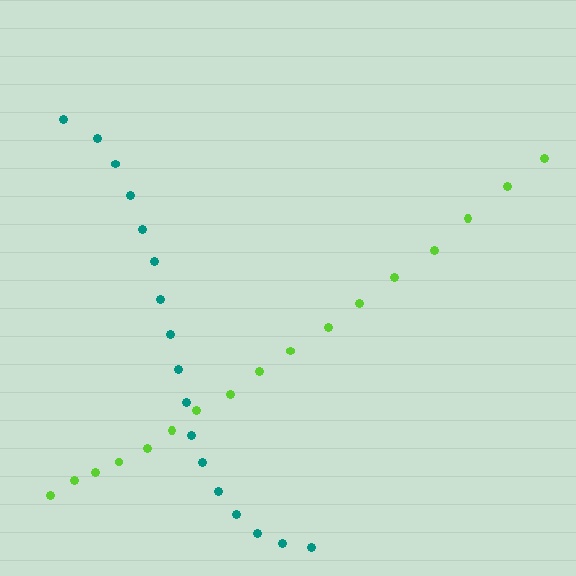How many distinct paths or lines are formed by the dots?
There are 2 distinct paths.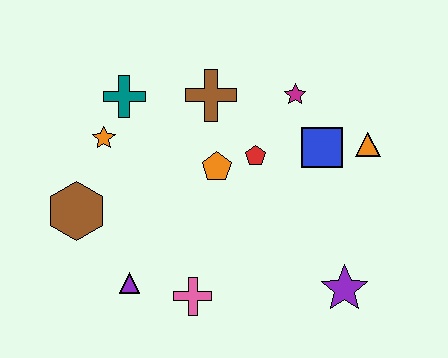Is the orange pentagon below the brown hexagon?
No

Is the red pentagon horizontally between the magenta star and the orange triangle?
No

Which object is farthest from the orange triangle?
The brown hexagon is farthest from the orange triangle.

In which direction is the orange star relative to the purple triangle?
The orange star is above the purple triangle.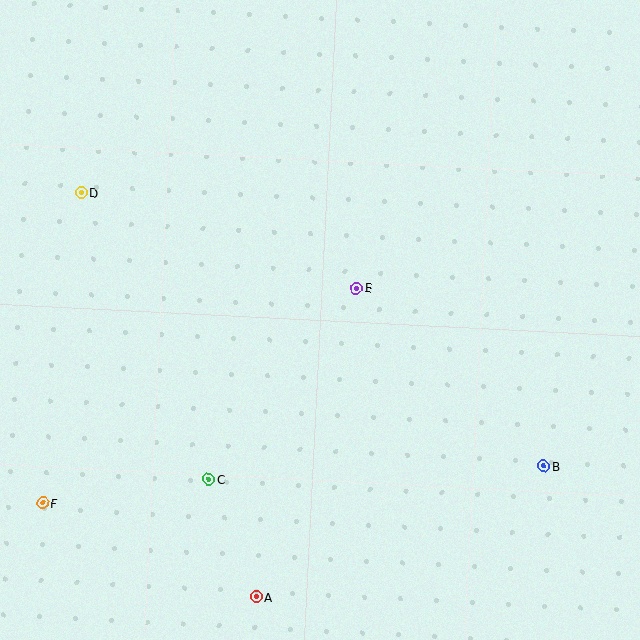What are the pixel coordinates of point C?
Point C is at (209, 480).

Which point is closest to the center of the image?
Point E at (357, 288) is closest to the center.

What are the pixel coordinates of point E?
Point E is at (357, 288).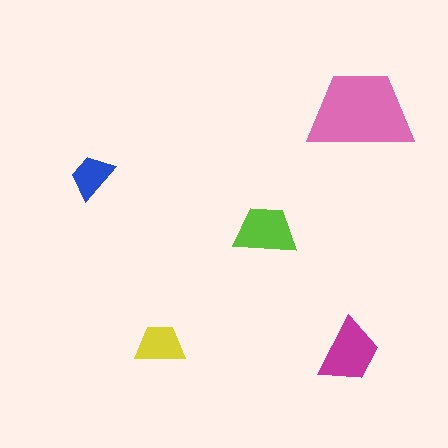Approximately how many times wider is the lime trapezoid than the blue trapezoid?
About 1.5 times wider.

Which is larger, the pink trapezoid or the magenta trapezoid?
The pink one.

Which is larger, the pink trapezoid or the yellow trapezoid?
The pink one.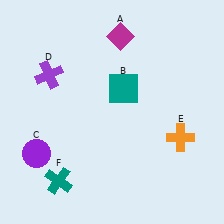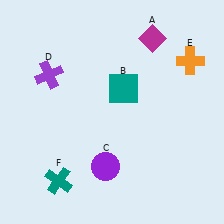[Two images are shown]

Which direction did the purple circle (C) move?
The purple circle (C) moved right.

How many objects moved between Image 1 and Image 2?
3 objects moved between the two images.